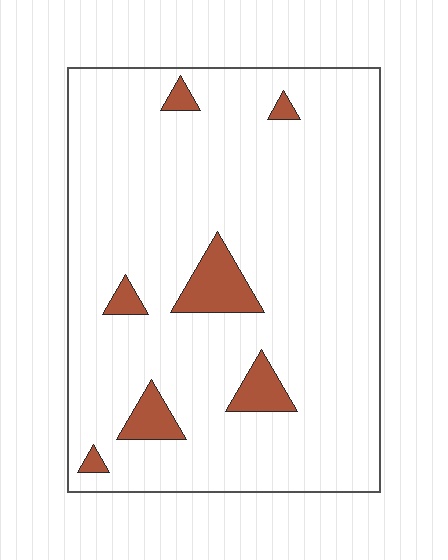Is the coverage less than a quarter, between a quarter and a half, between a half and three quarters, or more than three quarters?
Less than a quarter.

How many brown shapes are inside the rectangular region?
7.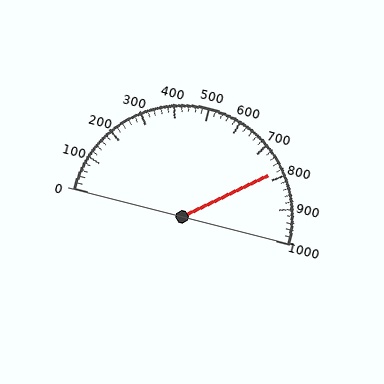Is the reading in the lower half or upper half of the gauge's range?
The reading is in the upper half of the range (0 to 1000).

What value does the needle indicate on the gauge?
The needle indicates approximately 780.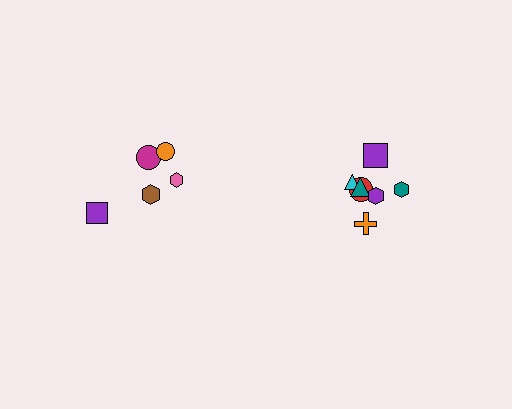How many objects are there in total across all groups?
There are 12 objects.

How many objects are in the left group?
There are 5 objects.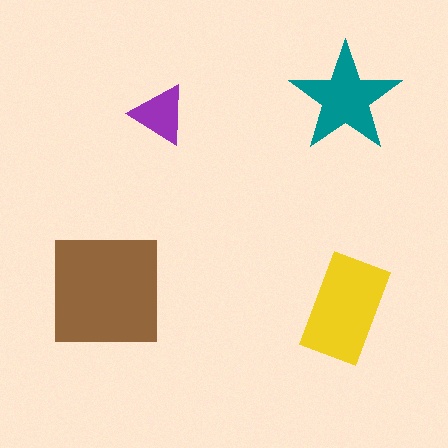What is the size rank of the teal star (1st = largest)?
3rd.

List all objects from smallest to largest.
The purple triangle, the teal star, the yellow rectangle, the brown square.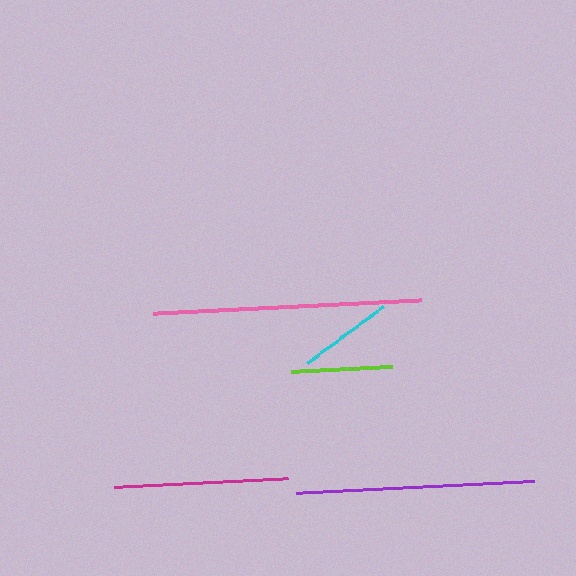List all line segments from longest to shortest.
From longest to shortest: pink, purple, magenta, lime, cyan.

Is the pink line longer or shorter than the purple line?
The pink line is longer than the purple line.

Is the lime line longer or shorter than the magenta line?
The magenta line is longer than the lime line.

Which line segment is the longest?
The pink line is the longest at approximately 268 pixels.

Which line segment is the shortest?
The cyan line is the shortest at approximately 95 pixels.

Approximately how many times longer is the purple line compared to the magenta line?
The purple line is approximately 1.4 times the length of the magenta line.